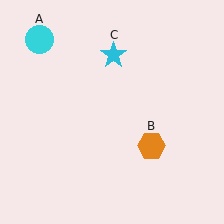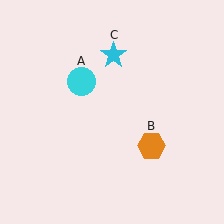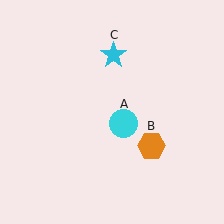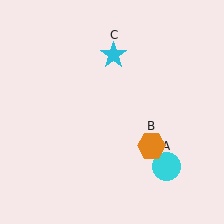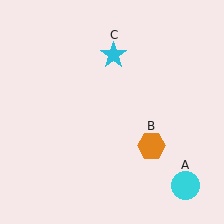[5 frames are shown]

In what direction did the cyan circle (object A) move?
The cyan circle (object A) moved down and to the right.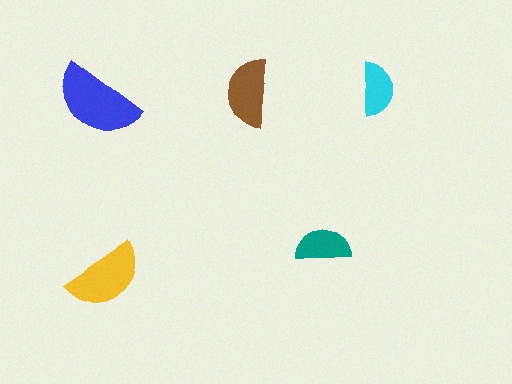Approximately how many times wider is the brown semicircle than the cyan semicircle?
About 1.5 times wider.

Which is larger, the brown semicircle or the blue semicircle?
The blue one.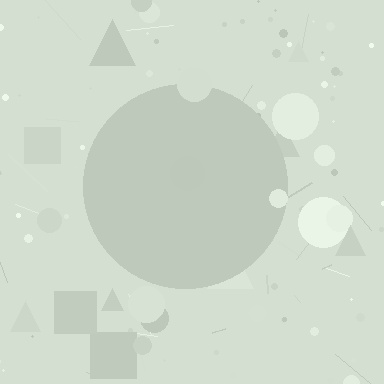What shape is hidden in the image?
A circle is hidden in the image.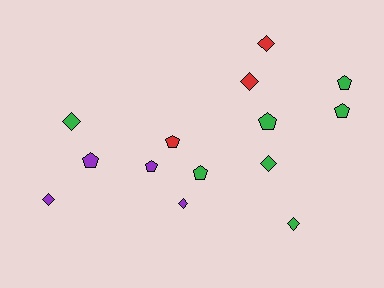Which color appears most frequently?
Green, with 7 objects.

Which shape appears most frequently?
Diamond, with 7 objects.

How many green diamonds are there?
There are 3 green diamonds.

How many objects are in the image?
There are 14 objects.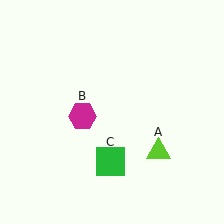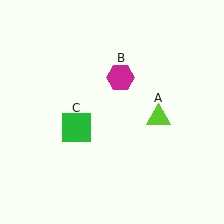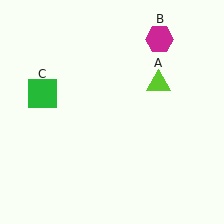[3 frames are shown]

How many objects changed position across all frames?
3 objects changed position: lime triangle (object A), magenta hexagon (object B), green square (object C).